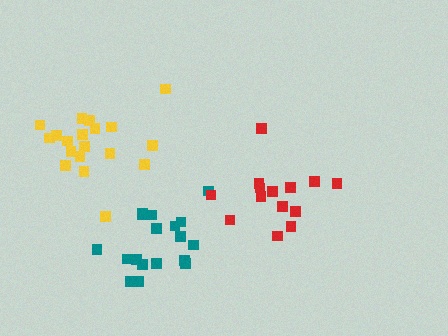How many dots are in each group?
Group 1: 18 dots, Group 2: 14 dots, Group 3: 19 dots (51 total).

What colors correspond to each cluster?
The clusters are colored: teal, red, yellow.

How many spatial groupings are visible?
There are 3 spatial groupings.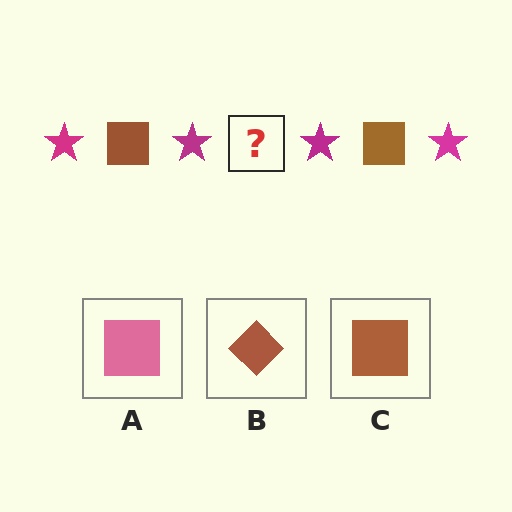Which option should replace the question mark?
Option C.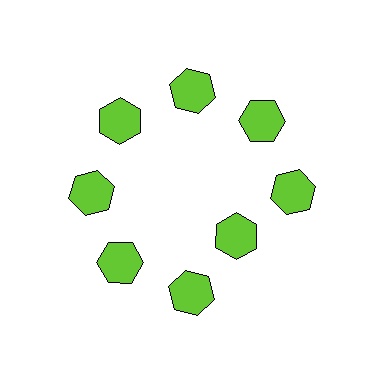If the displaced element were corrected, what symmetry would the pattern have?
It would have 8-fold rotational symmetry — the pattern would map onto itself every 45 degrees.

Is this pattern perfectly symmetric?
No. The 8 lime hexagons are arranged in a ring, but one element near the 4 o'clock position is pulled inward toward the center, breaking the 8-fold rotational symmetry.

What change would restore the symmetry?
The symmetry would be restored by moving it outward, back onto the ring so that all 8 hexagons sit at equal angles and equal distance from the center.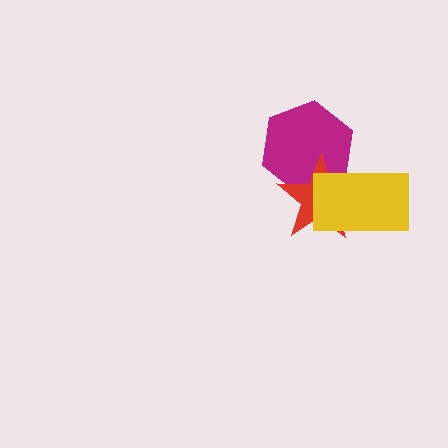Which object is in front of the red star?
The yellow rectangle is in front of the red star.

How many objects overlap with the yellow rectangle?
2 objects overlap with the yellow rectangle.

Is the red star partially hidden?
Yes, it is partially covered by another shape.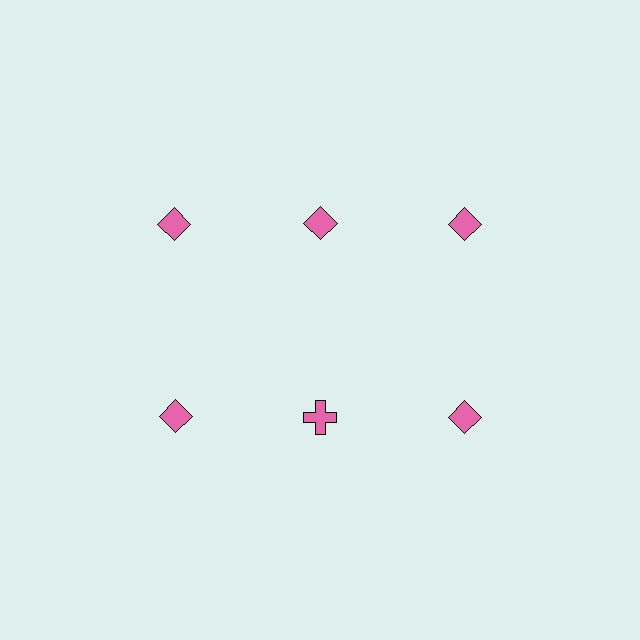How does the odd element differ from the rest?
It has a different shape: cross instead of diamond.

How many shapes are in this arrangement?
There are 6 shapes arranged in a grid pattern.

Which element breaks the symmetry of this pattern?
The pink cross in the second row, second from left column breaks the symmetry. All other shapes are pink diamonds.